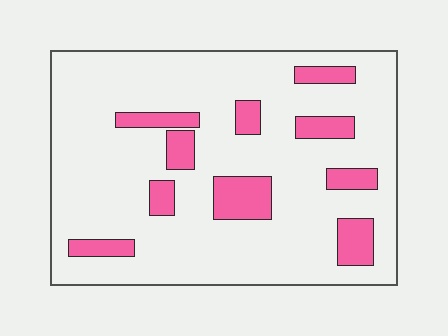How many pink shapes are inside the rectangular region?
10.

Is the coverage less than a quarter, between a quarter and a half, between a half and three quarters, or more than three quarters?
Less than a quarter.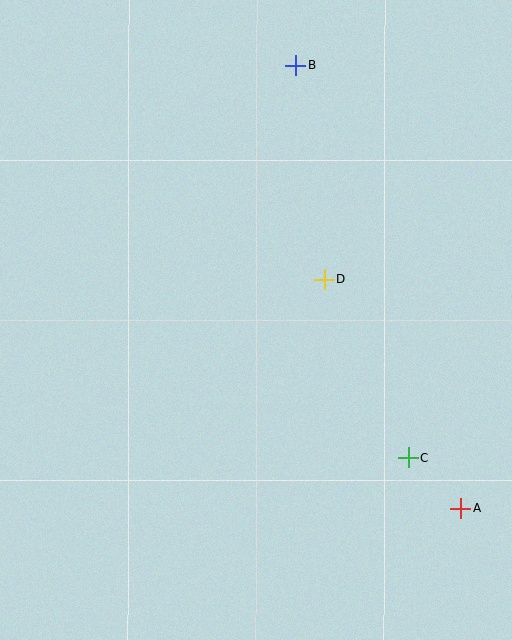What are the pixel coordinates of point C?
Point C is at (408, 458).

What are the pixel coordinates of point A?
Point A is at (460, 508).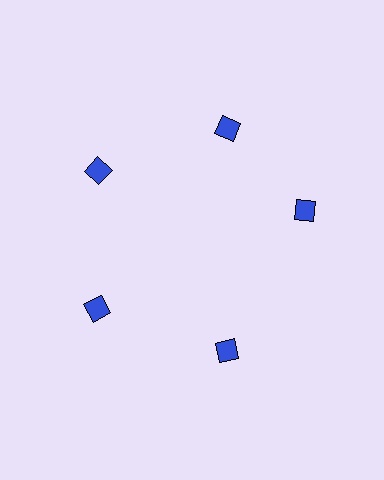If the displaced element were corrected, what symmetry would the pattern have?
It would have 5-fold rotational symmetry — the pattern would map onto itself every 72 degrees.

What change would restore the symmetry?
The symmetry would be restored by rotating it back into even spacing with its neighbors so that all 5 diamonds sit at equal angles and equal distance from the center.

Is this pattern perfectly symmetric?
No. The 5 blue diamonds are arranged in a ring, but one element near the 3 o'clock position is rotated out of alignment along the ring, breaking the 5-fold rotational symmetry.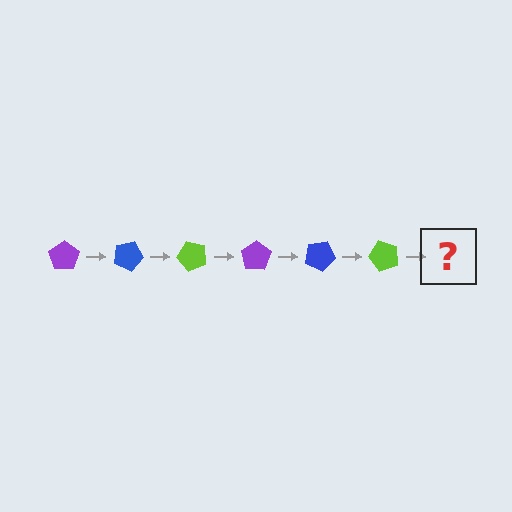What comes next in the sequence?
The next element should be a purple pentagon, rotated 150 degrees from the start.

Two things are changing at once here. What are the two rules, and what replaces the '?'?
The two rules are that it rotates 25 degrees each step and the color cycles through purple, blue, and lime. The '?' should be a purple pentagon, rotated 150 degrees from the start.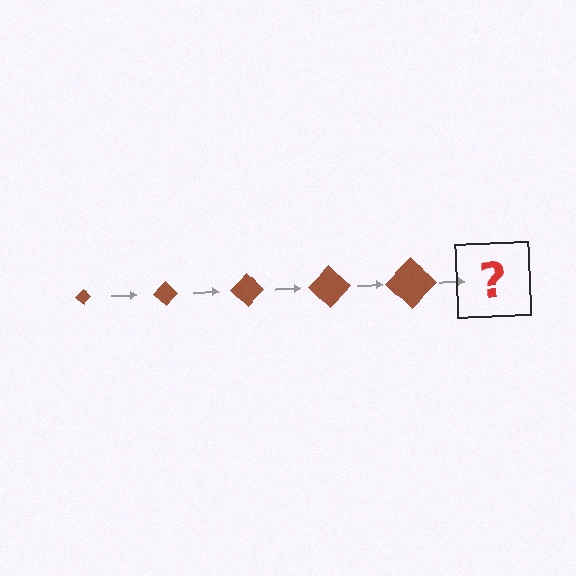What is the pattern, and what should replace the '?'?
The pattern is that the diamond gets progressively larger each step. The '?' should be a brown diamond, larger than the previous one.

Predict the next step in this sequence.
The next step is a brown diamond, larger than the previous one.